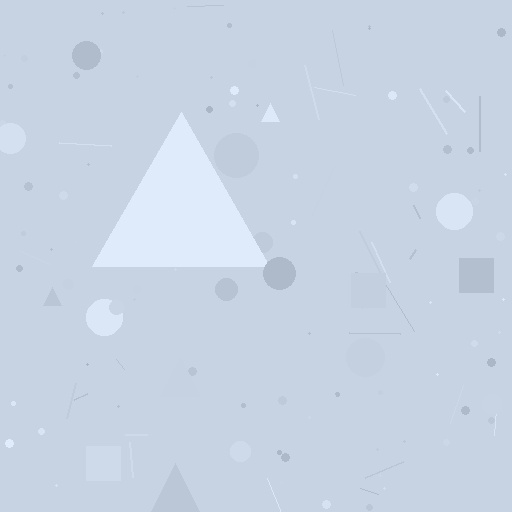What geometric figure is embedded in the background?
A triangle is embedded in the background.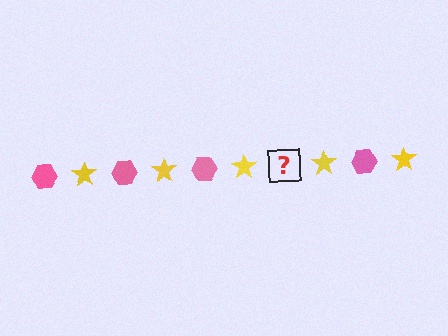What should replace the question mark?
The question mark should be replaced with a pink hexagon.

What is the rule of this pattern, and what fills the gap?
The rule is that the pattern alternates between pink hexagon and yellow star. The gap should be filled with a pink hexagon.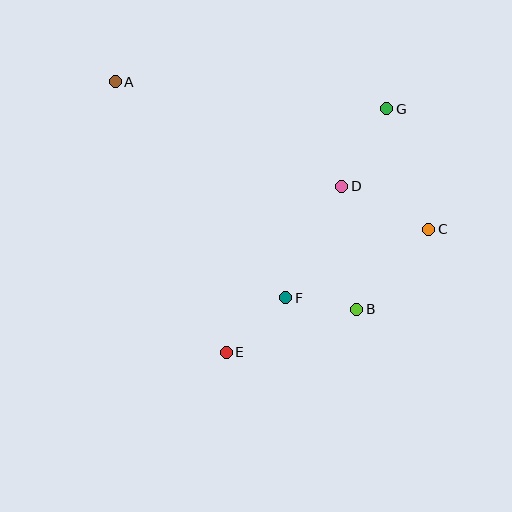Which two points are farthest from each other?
Points A and C are farthest from each other.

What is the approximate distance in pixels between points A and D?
The distance between A and D is approximately 250 pixels.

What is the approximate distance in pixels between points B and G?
The distance between B and G is approximately 203 pixels.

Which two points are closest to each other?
Points B and F are closest to each other.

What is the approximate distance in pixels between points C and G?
The distance between C and G is approximately 128 pixels.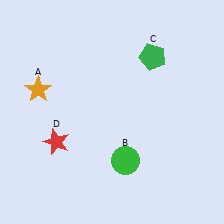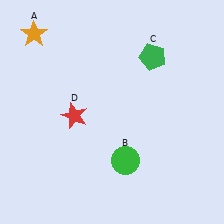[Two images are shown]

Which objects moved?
The objects that moved are: the orange star (A), the red star (D).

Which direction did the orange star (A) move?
The orange star (A) moved up.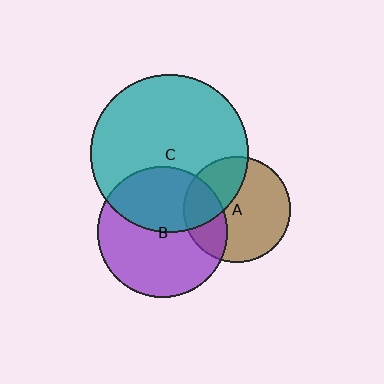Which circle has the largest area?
Circle C (teal).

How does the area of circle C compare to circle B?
Approximately 1.5 times.